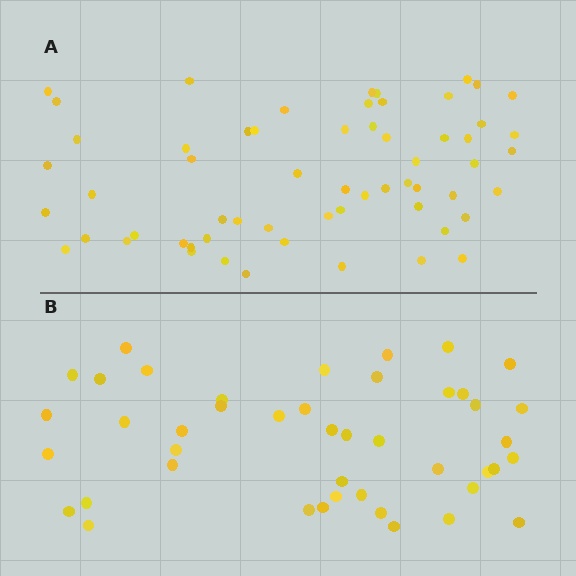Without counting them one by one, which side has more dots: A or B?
Region A (the top region) has more dots.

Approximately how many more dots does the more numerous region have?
Region A has approximately 15 more dots than region B.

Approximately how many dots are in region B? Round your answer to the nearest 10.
About 40 dots. (The exact count is 44, which rounds to 40.)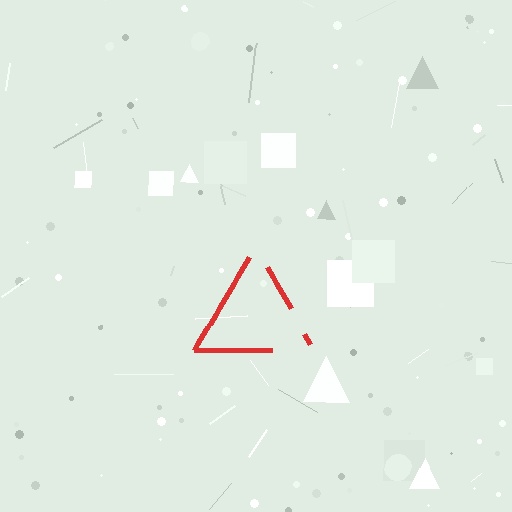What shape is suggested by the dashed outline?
The dashed outline suggests a triangle.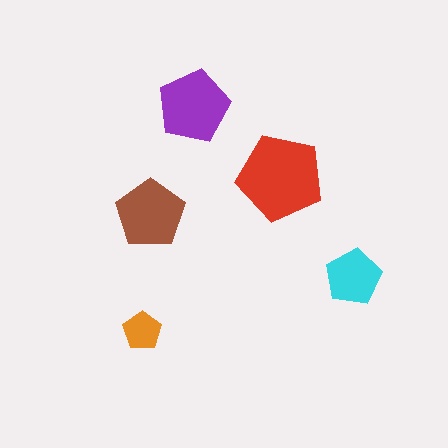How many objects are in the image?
There are 5 objects in the image.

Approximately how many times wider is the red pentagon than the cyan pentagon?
About 1.5 times wider.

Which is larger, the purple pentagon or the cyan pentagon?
The purple one.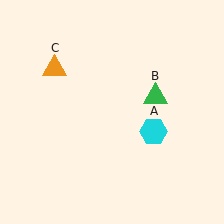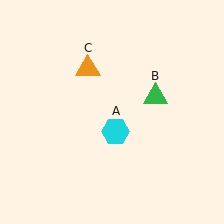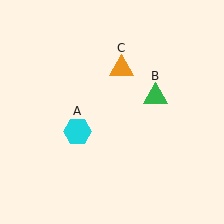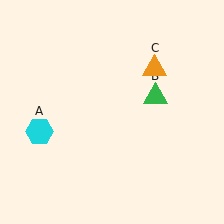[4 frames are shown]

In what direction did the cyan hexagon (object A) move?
The cyan hexagon (object A) moved left.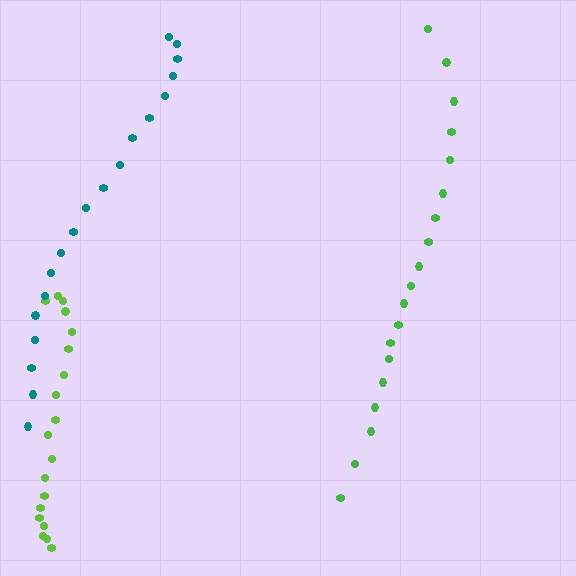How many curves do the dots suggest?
There are 3 distinct paths.